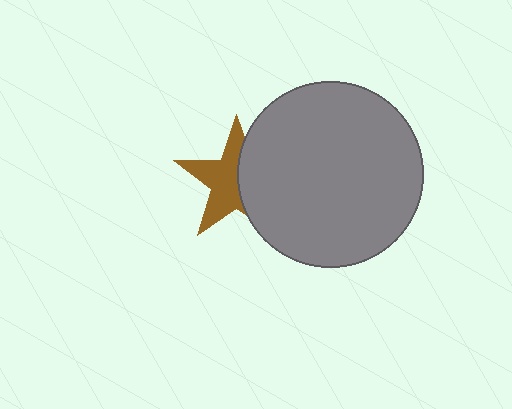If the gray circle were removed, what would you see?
You would see the complete brown star.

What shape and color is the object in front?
The object in front is a gray circle.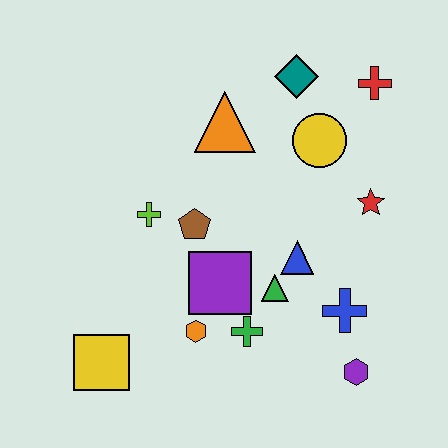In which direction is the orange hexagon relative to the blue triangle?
The orange hexagon is to the left of the blue triangle.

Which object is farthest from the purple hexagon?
The teal diamond is farthest from the purple hexagon.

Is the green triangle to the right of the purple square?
Yes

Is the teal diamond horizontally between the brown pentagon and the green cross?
No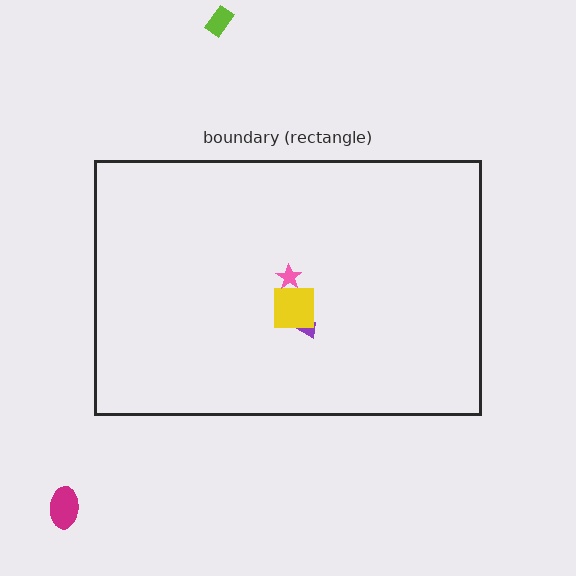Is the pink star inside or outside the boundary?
Inside.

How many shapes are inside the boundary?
3 inside, 2 outside.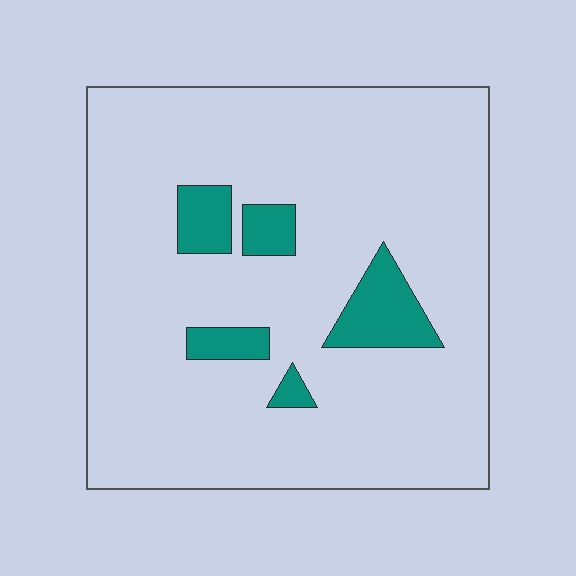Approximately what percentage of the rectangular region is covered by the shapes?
Approximately 10%.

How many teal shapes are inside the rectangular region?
5.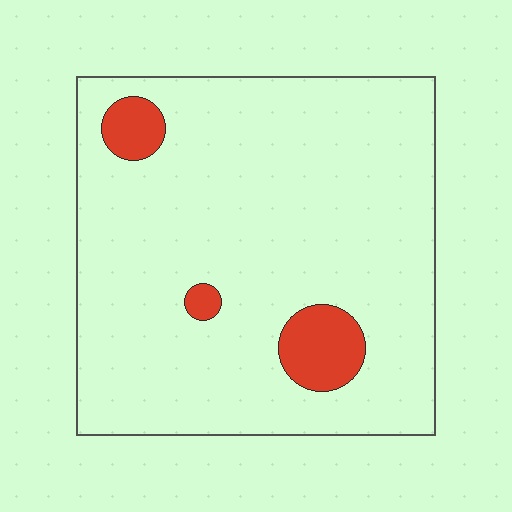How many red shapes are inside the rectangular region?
3.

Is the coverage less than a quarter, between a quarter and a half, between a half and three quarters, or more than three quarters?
Less than a quarter.